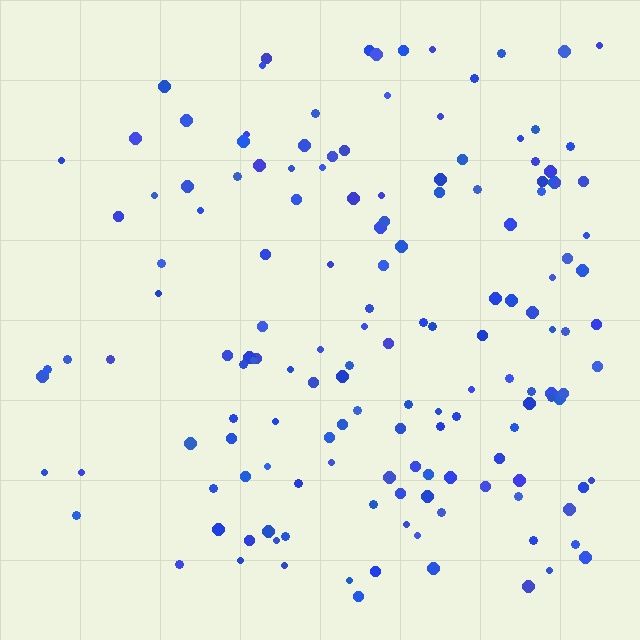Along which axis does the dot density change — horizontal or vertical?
Horizontal.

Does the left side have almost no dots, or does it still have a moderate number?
Still a moderate number, just noticeably fewer than the right.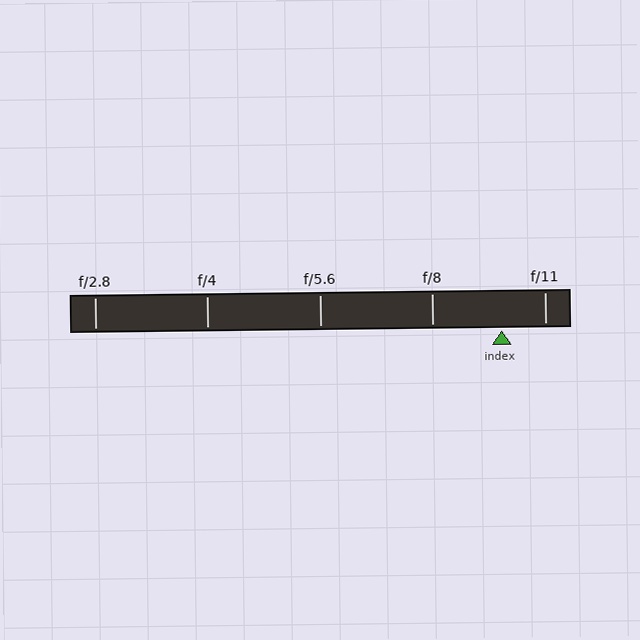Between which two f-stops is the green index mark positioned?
The index mark is between f/8 and f/11.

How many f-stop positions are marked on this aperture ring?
There are 5 f-stop positions marked.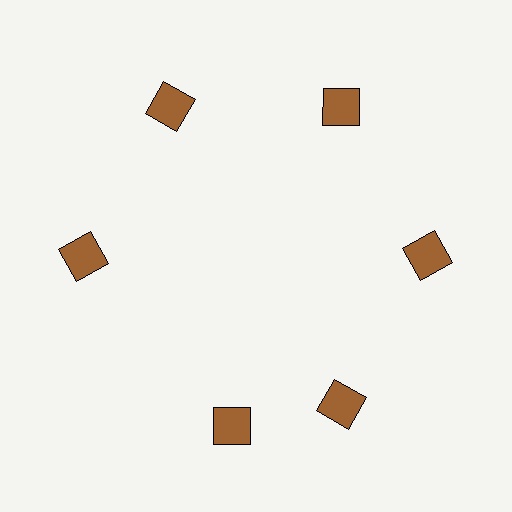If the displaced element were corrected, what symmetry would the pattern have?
It would have 6-fold rotational symmetry — the pattern would map onto itself every 60 degrees.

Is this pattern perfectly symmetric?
No. The 6 brown squares are arranged in a ring, but one element near the 7 o'clock position is rotated out of alignment along the ring, breaking the 6-fold rotational symmetry.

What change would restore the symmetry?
The symmetry would be restored by rotating it back into even spacing with its neighbors so that all 6 squares sit at equal angles and equal distance from the center.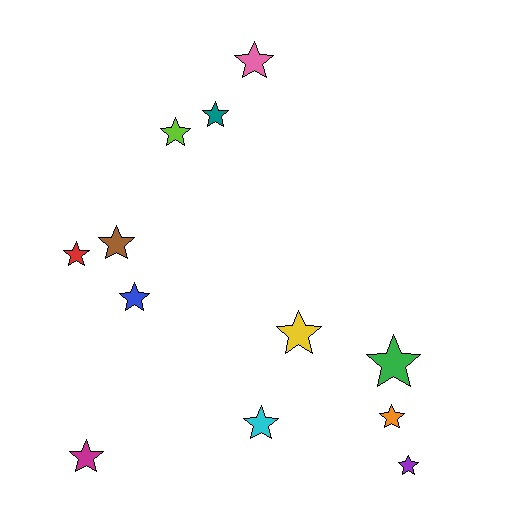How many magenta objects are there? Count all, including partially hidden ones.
There is 1 magenta object.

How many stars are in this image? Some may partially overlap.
There are 12 stars.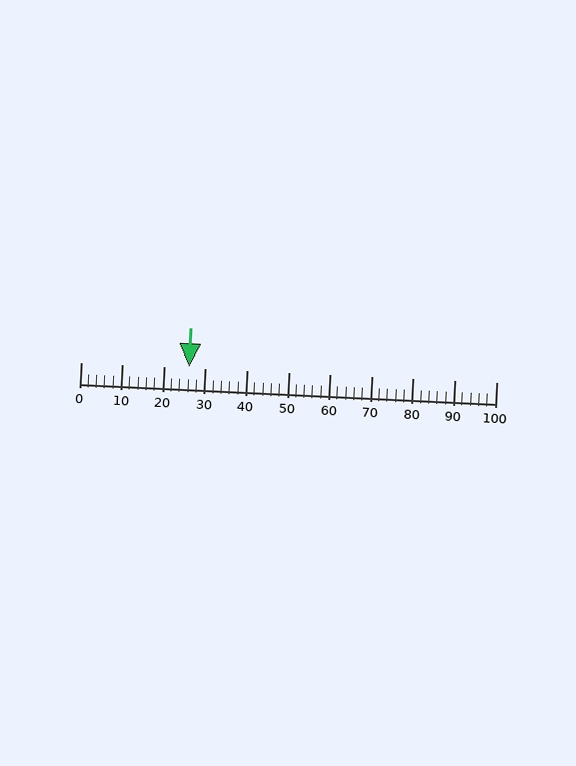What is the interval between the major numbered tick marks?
The major tick marks are spaced 10 units apart.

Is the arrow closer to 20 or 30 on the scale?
The arrow is closer to 30.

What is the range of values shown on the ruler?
The ruler shows values from 0 to 100.